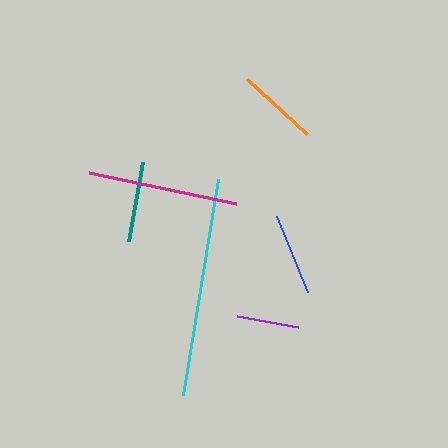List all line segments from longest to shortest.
From longest to shortest: cyan, magenta, blue, orange, teal, purple.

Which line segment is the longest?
The cyan line is the longest at approximately 219 pixels.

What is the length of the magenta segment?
The magenta segment is approximately 150 pixels long.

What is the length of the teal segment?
The teal segment is approximately 80 pixels long.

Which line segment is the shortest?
The purple line is the shortest at approximately 63 pixels.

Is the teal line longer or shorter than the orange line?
The orange line is longer than the teal line.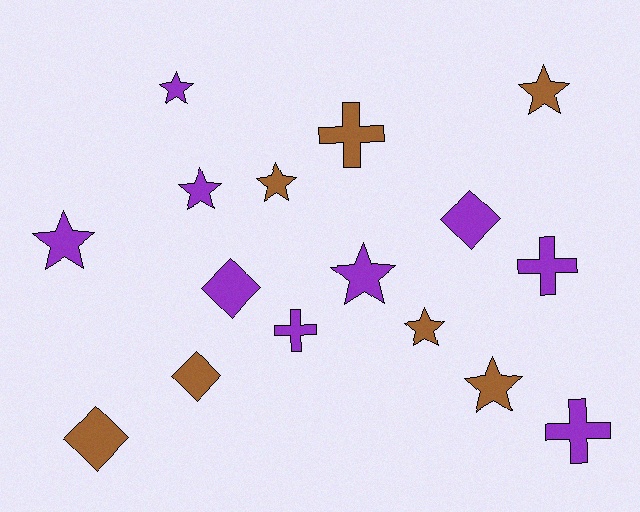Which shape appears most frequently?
Star, with 8 objects.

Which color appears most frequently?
Purple, with 9 objects.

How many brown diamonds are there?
There are 2 brown diamonds.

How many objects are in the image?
There are 16 objects.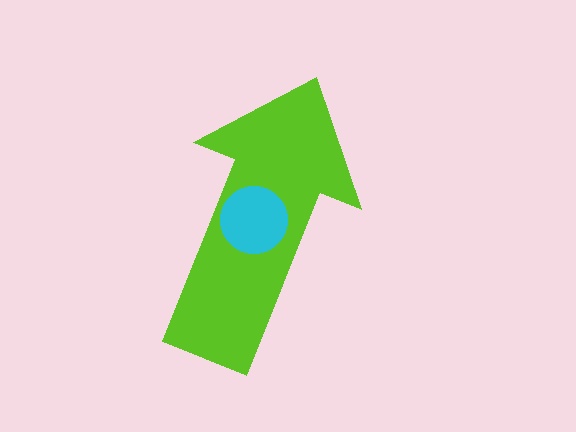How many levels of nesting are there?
2.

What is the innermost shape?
The cyan circle.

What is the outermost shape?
The lime arrow.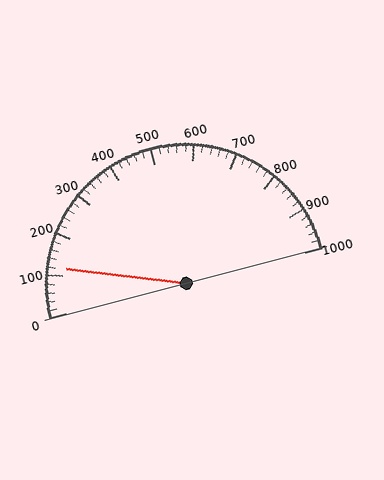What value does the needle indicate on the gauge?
The needle indicates approximately 120.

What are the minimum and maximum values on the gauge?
The gauge ranges from 0 to 1000.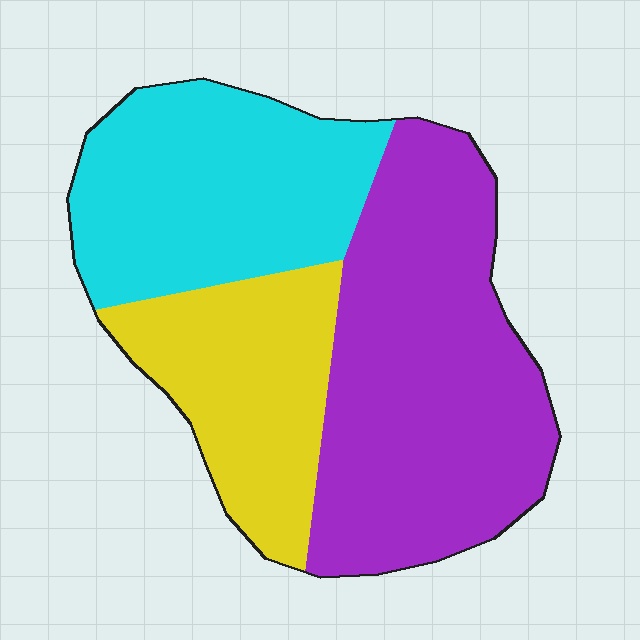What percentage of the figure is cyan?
Cyan covers roughly 30% of the figure.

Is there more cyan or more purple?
Purple.